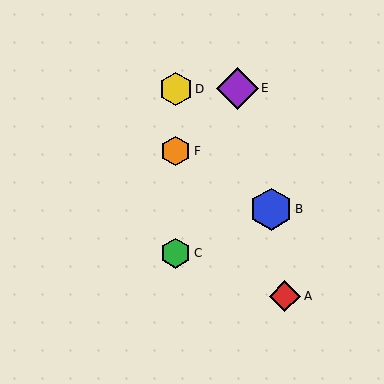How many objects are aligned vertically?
3 objects (C, D, F) are aligned vertically.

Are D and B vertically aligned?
No, D is at x≈176 and B is at x≈271.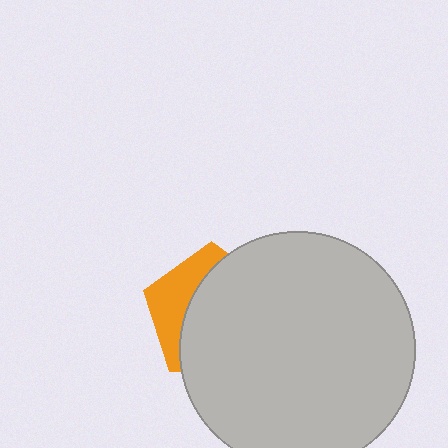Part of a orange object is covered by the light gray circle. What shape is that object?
It is a pentagon.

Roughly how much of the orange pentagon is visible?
A small part of it is visible (roughly 32%).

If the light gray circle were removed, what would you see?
You would see the complete orange pentagon.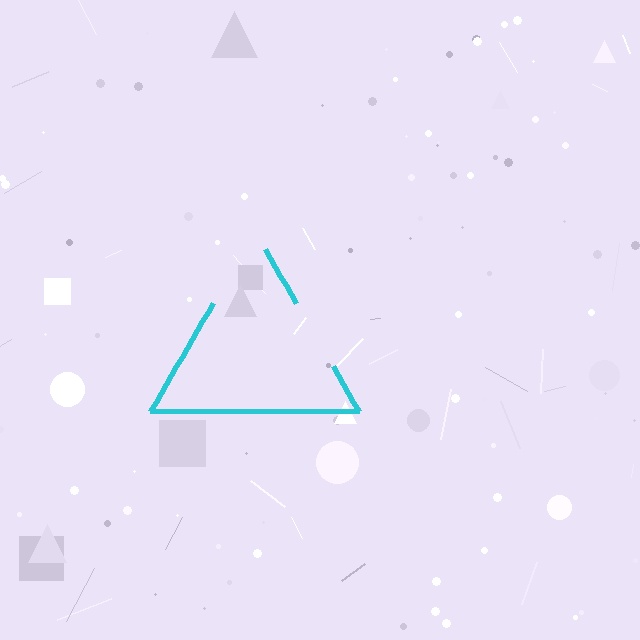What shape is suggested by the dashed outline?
The dashed outline suggests a triangle.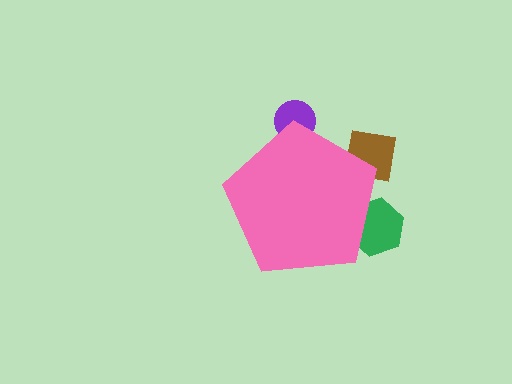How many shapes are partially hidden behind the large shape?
3 shapes are partially hidden.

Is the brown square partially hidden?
Yes, the brown square is partially hidden behind the pink pentagon.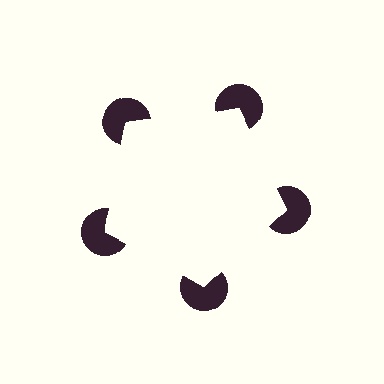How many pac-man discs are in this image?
There are 5 — one at each vertex of the illusory pentagon.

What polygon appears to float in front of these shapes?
An illusory pentagon — its edges are inferred from the aligned wedge cuts in the pac-man discs, not physically drawn.